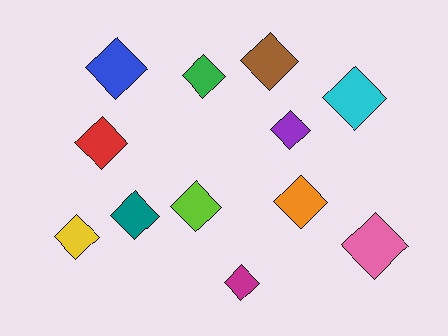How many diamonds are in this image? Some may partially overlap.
There are 12 diamonds.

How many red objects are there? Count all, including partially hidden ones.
There is 1 red object.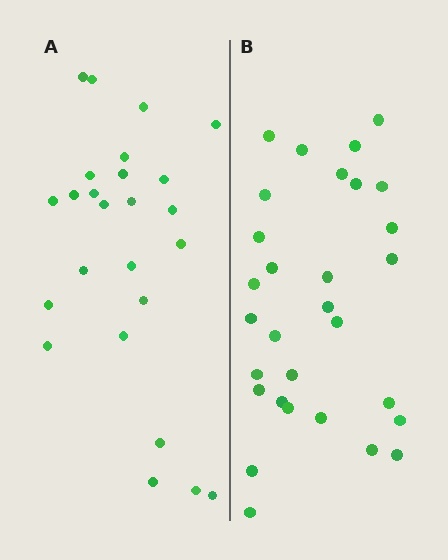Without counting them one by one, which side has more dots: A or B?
Region B (the right region) has more dots.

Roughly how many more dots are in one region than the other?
Region B has about 5 more dots than region A.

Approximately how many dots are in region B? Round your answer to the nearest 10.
About 30 dots.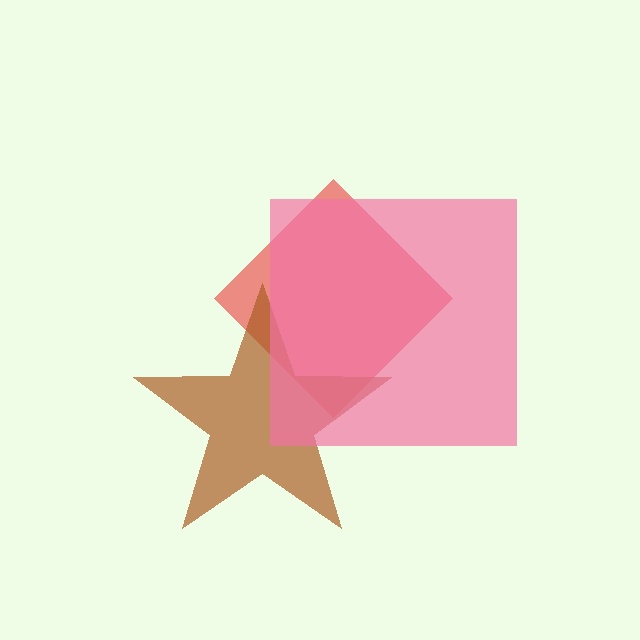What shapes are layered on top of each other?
The layered shapes are: a red diamond, a brown star, a pink square.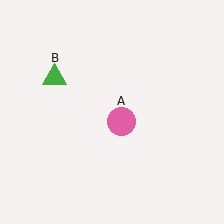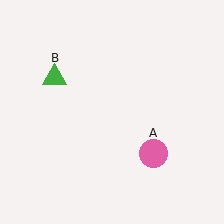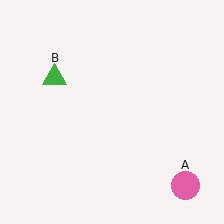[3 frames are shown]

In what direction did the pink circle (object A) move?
The pink circle (object A) moved down and to the right.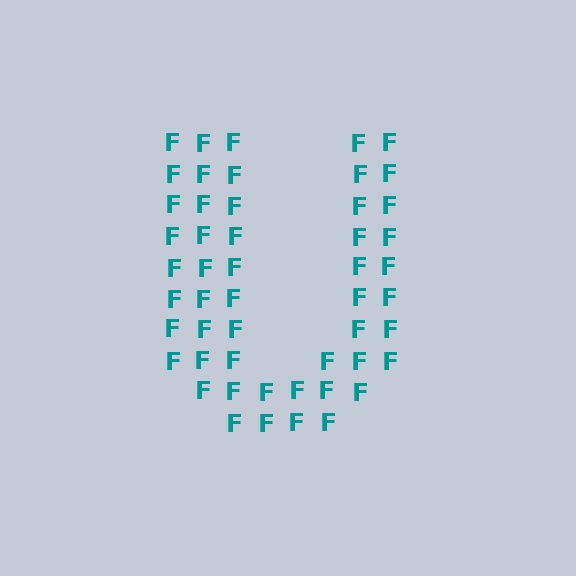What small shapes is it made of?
It is made of small letter F's.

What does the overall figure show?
The overall figure shows the letter U.